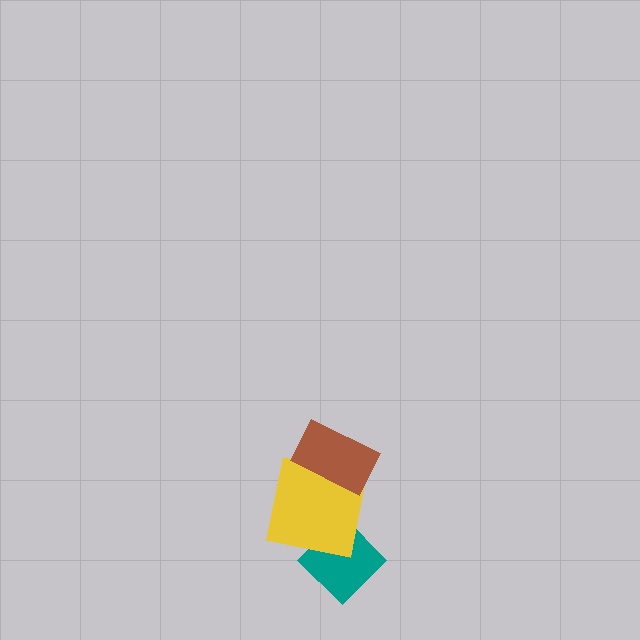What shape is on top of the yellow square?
The brown rectangle is on top of the yellow square.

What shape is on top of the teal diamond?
The yellow square is on top of the teal diamond.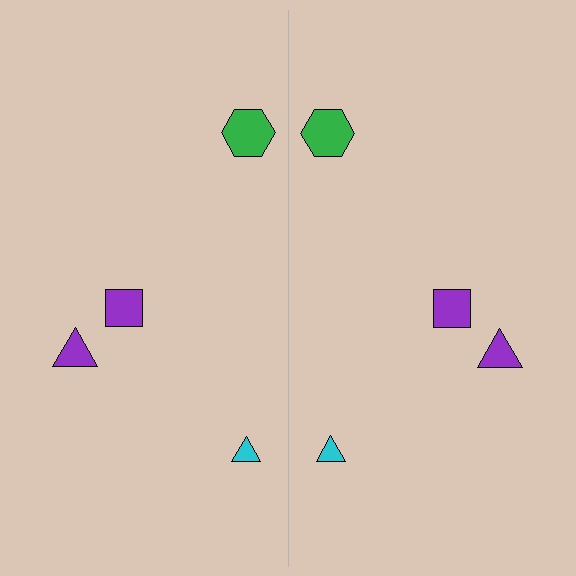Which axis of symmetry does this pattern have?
The pattern has a vertical axis of symmetry running through the center of the image.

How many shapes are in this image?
There are 8 shapes in this image.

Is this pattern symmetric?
Yes, this pattern has bilateral (reflection) symmetry.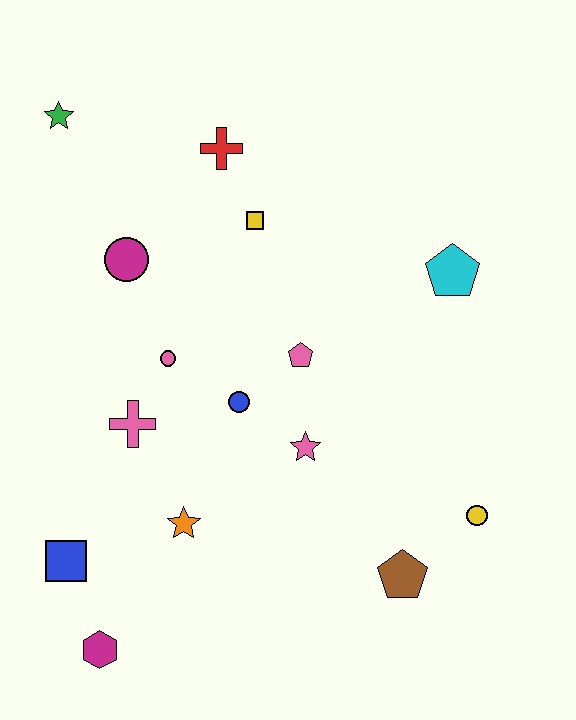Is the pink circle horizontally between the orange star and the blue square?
Yes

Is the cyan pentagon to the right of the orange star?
Yes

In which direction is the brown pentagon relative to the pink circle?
The brown pentagon is to the right of the pink circle.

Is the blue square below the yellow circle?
Yes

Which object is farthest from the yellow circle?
The green star is farthest from the yellow circle.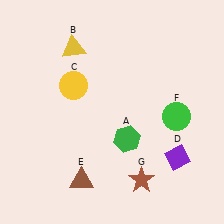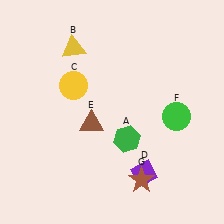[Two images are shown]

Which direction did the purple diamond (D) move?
The purple diamond (D) moved left.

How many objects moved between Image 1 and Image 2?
2 objects moved between the two images.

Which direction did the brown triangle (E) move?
The brown triangle (E) moved up.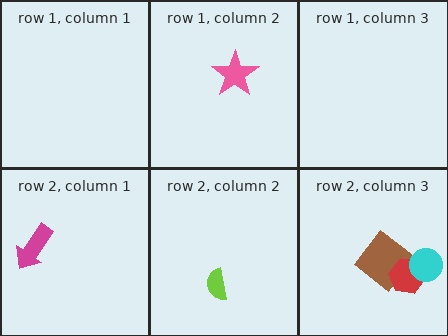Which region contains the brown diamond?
The row 2, column 3 region.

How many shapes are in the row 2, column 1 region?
1.